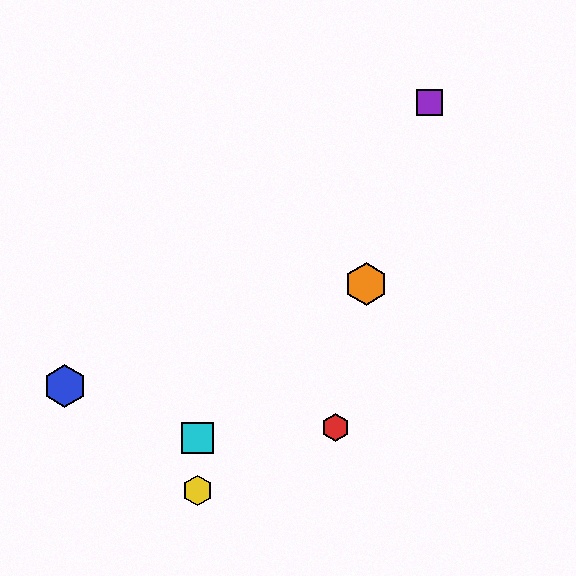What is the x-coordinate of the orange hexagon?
The orange hexagon is at x≈366.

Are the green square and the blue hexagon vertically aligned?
No, the green square is at x≈197 and the blue hexagon is at x≈65.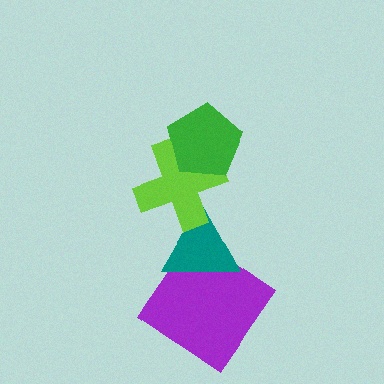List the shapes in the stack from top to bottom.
From top to bottom: the green pentagon, the lime cross, the teal triangle, the purple diamond.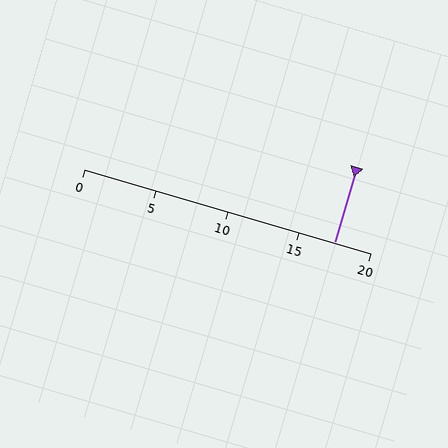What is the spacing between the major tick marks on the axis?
The major ticks are spaced 5 apart.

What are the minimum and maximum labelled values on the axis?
The axis runs from 0 to 20.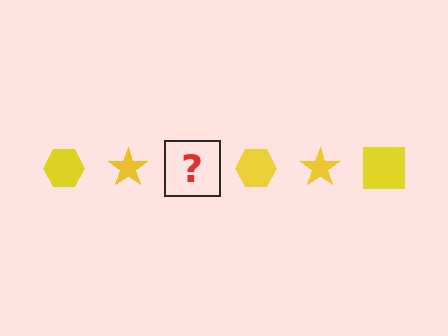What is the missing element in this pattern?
The missing element is a yellow square.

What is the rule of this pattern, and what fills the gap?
The rule is that the pattern cycles through hexagon, star, square shapes in yellow. The gap should be filled with a yellow square.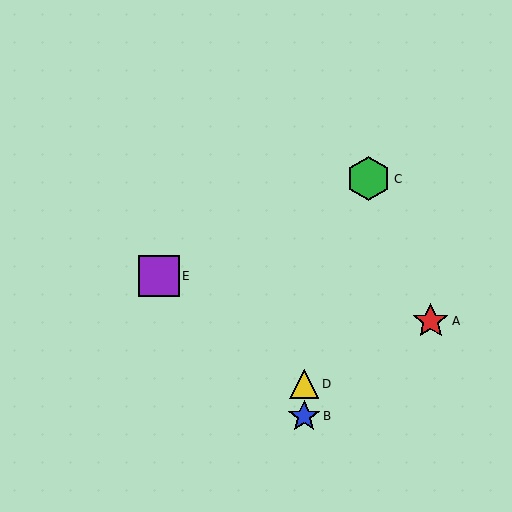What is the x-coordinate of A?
Object A is at x≈431.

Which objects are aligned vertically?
Objects B, D are aligned vertically.